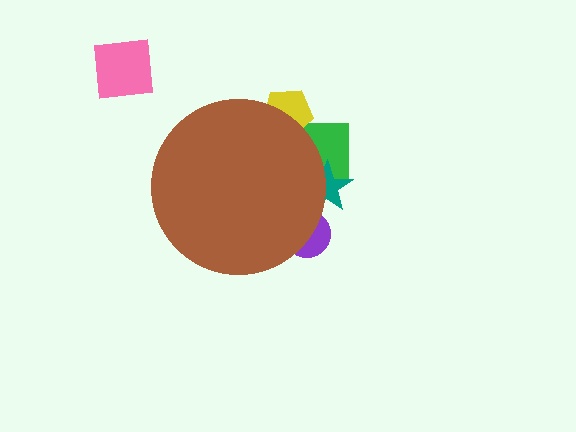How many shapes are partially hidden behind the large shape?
4 shapes are partially hidden.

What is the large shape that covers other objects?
A brown circle.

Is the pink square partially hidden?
No, the pink square is fully visible.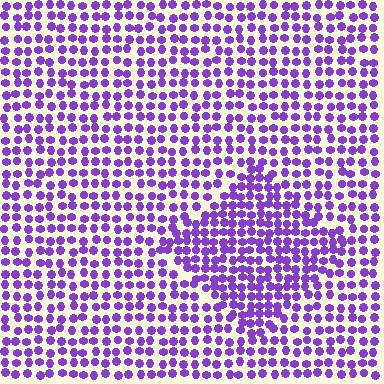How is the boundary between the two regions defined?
The boundary is defined by a change in element density (approximately 1.5x ratio). All elements are the same color, size, and shape.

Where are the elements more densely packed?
The elements are more densely packed inside the diamond boundary.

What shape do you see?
I see a diamond.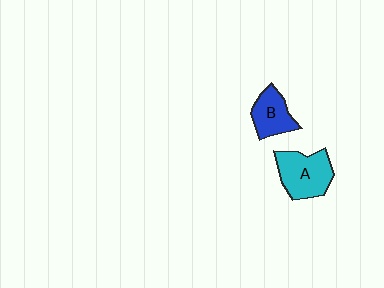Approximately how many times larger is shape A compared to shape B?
Approximately 1.4 times.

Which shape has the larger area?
Shape A (cyan).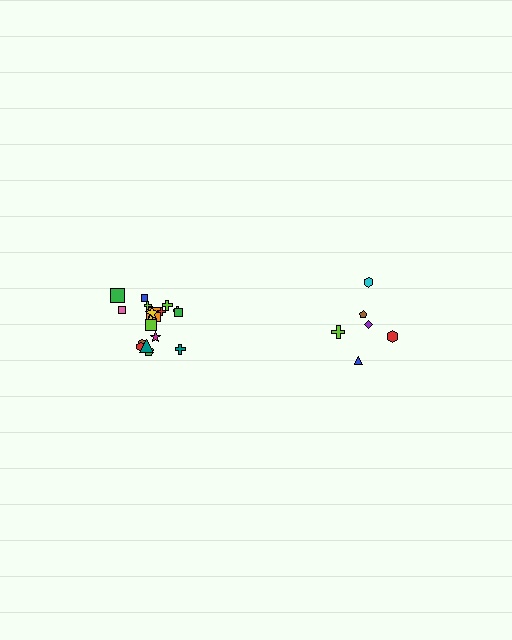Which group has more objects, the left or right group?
The left group.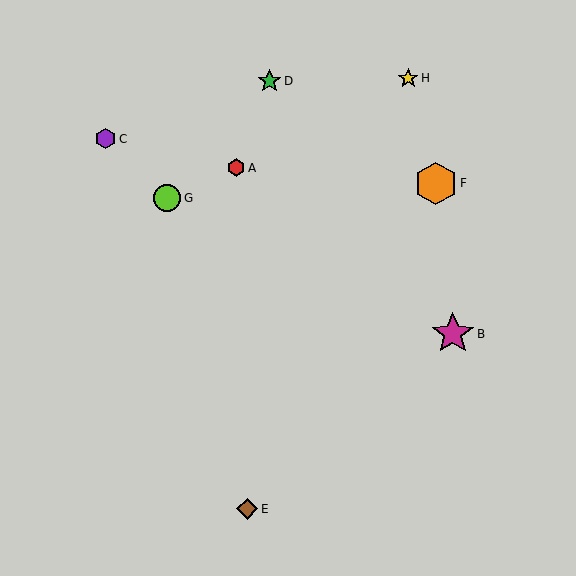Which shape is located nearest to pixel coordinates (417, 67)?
The yellow star (labeled H) at (408, 78) is nearest to that location.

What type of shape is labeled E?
Shape E is a brown diamond.